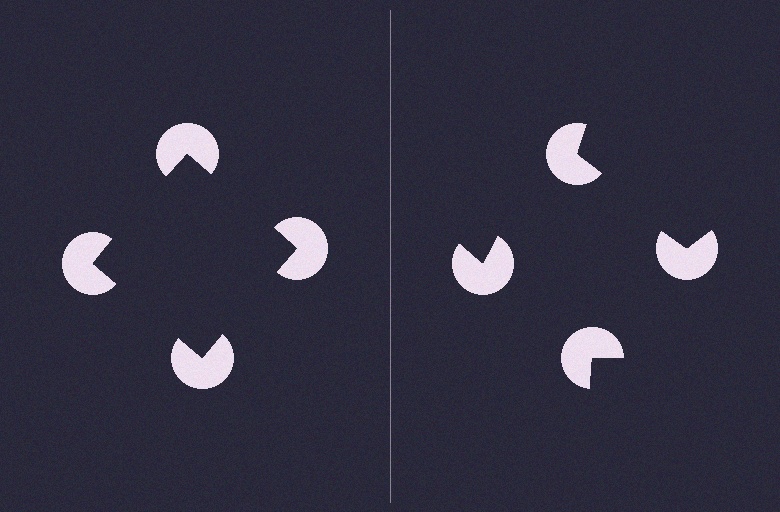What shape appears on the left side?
An illusory square.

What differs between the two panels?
The pac-man discs are positioned identically on both sides; only the wedge orientations differ. On the left they align to a square; on the right they are misaligned.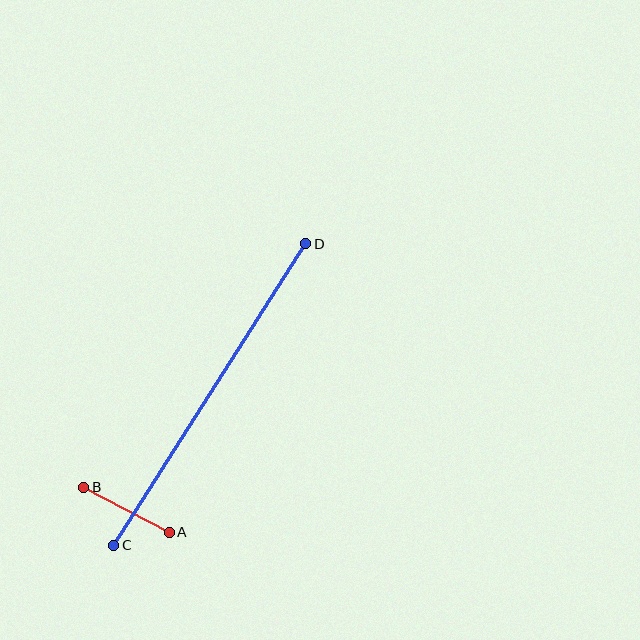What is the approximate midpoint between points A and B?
The midpoint is at approximately (127, 510) pixels.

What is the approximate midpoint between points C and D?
The midpoint is at approximately (210, 395) pixels.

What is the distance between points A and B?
The distance is approximately 97 pixels.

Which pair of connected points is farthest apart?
Points C and D are farthest apart.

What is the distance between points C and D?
The distance is approximately 357 pixels.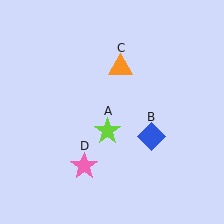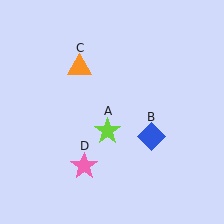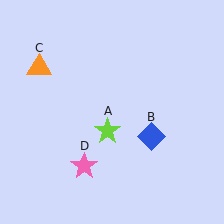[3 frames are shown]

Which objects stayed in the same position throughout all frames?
Lime star (object A) and blue diamond (object B) and pink star (object D) remained stationary.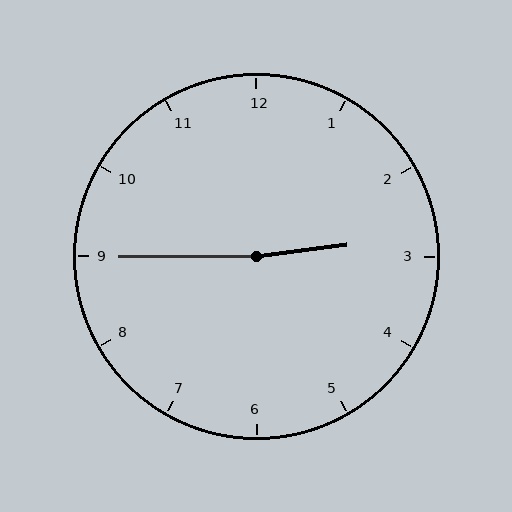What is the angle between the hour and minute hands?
Approximately 172 degrees.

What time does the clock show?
2:45.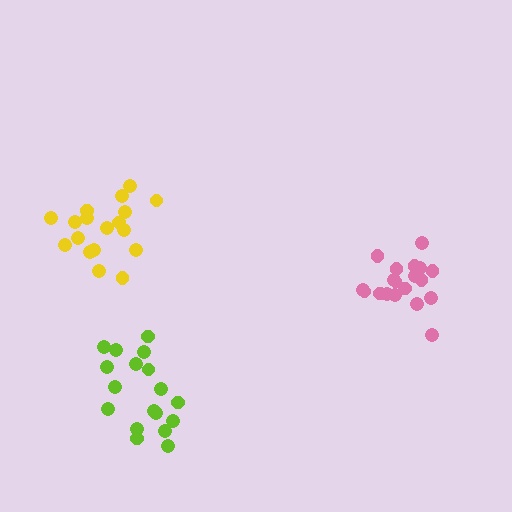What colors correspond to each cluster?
The clusters are colored: lime, yellow, pink.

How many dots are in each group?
Group 1: 18 dots, Group 2: 18 dots, Group 3: 19 dots (55 total).